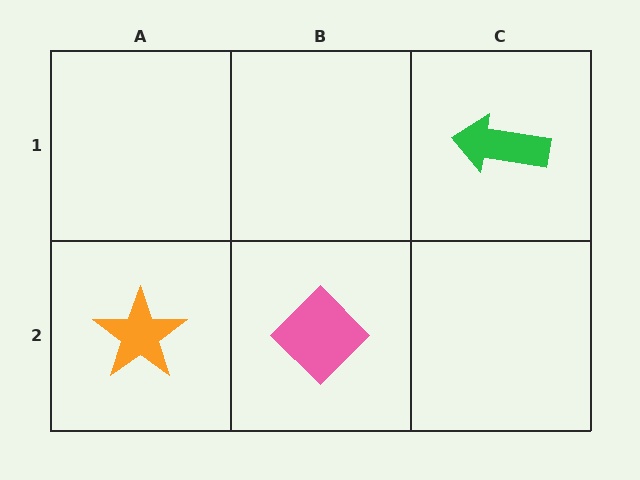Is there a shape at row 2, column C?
No, that cell is empty.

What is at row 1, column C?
A green arrow.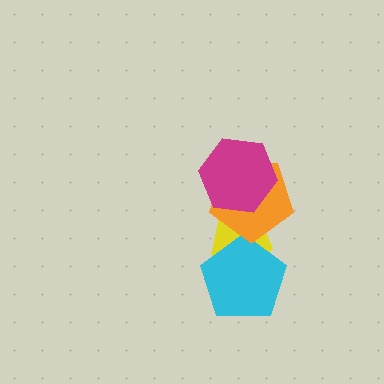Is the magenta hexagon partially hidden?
No, no other shape covers it.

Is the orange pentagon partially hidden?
Yes, it is partially covered by another shape.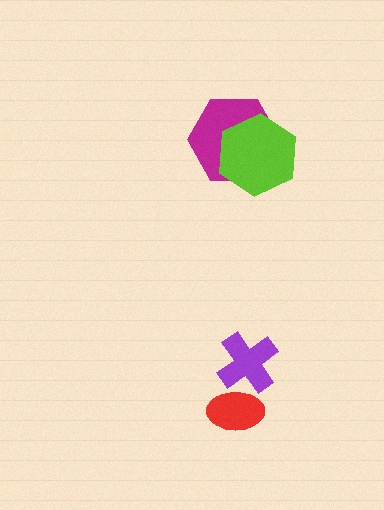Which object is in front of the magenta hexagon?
The lime hexagon is in front of the magenta hexagon.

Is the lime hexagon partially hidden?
No, no other shape covers it.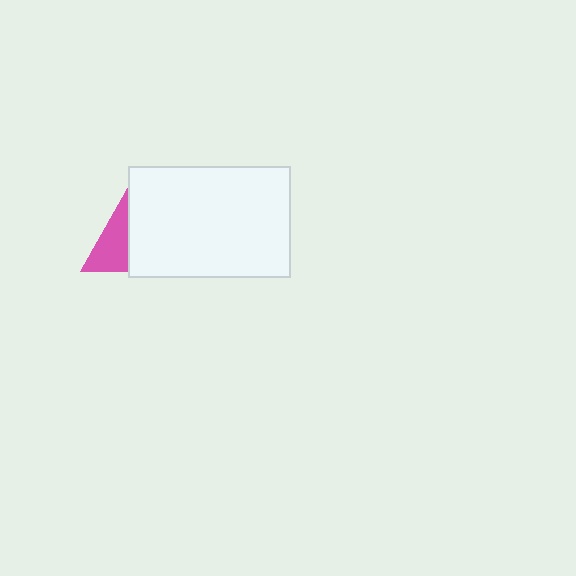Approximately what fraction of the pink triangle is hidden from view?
Roughly 58% of the pink triangle is hidden behind the white rectangle.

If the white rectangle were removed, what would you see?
You would see the complete pink triangle.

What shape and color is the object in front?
The object in front is a white rectangle.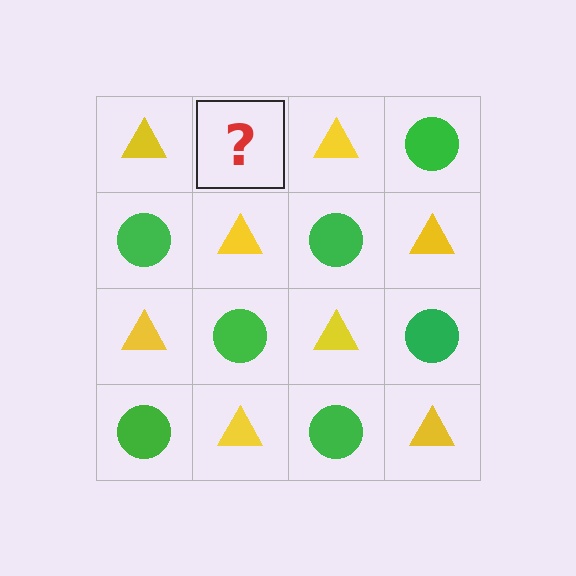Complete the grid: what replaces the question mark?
The question mark should be replaced with a green circle.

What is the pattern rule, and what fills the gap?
The rule is that it alternates yellow triangle and green circle in a checkerboard pattern. The gap should be filled with a green circle.